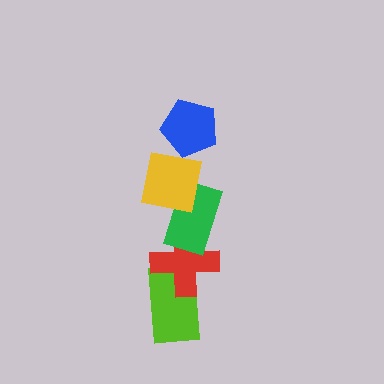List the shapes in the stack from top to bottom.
From top to bottom: the blue pentagon, the yellow square, the green rectangle, the red cross, the lime rectangle.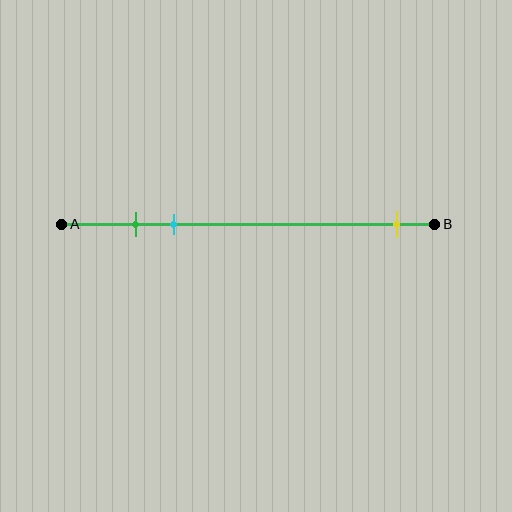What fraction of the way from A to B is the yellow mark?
The yellow mark is approximately 90% (0.9) of the way from A to B.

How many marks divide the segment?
There are 3 marks dividing the segment.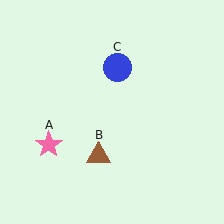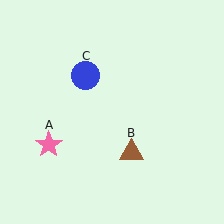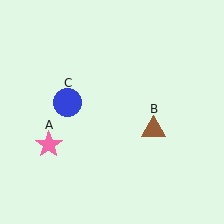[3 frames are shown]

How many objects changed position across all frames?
2 objects changed position: brown triangle (object B), blue circle (object C).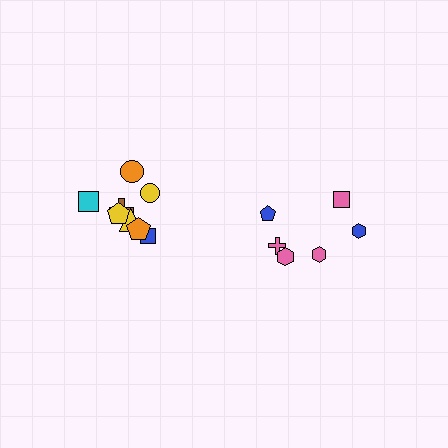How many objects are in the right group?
There are 6 objects.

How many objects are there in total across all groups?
There are 14 objects.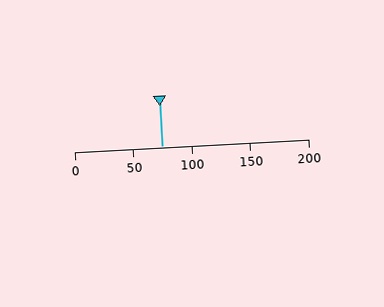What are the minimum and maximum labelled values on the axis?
The axis runs from 0 to 200.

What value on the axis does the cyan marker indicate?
The marker indicates approximately 75.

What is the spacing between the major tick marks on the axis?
The major ticks are spaced 50 apart.